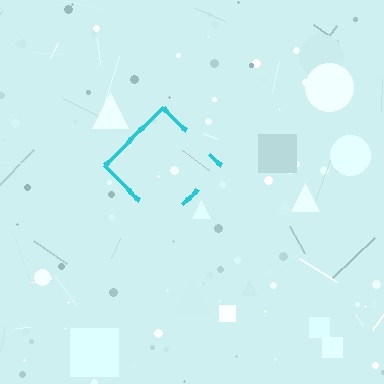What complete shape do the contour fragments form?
The contour fragments form a diamond.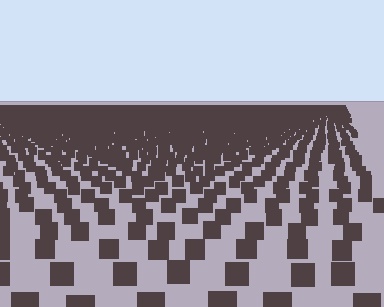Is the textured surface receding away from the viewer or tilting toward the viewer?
The surface is receding away from the viewer. Texture elements get smaller and denser toward the top.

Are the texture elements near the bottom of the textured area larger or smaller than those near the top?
Larger. Near the bottom, elements are closer to the viewer and appear at a bigger on-screen size.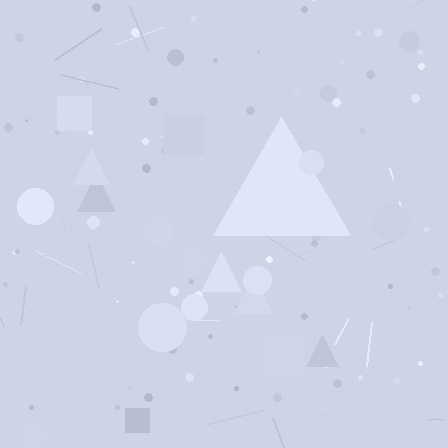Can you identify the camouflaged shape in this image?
The camouflaged shape is a triangle.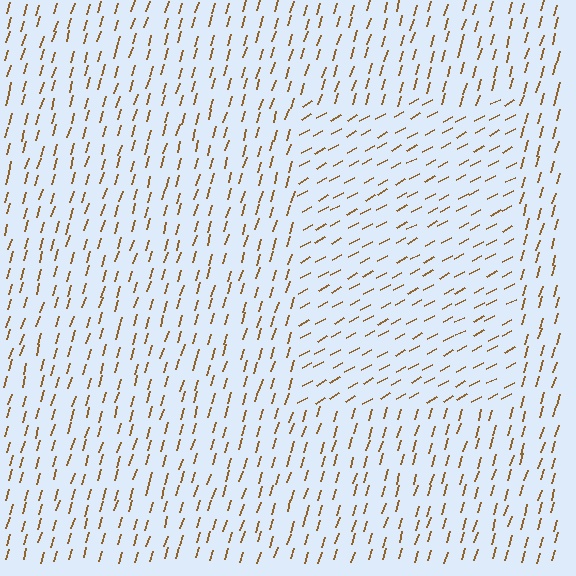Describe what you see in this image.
The image is filled with small brown line segments. A rectangle region in the image has lines oriented differently from the surrounding lines, creating a visible texture boundary.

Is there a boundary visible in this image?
Yes, there is a texture boundary formed by a change in line orientation.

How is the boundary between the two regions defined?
The boundary is defined purely by a change in line orientation (approximately 45 degrees difference). All lines are the same color and thickness.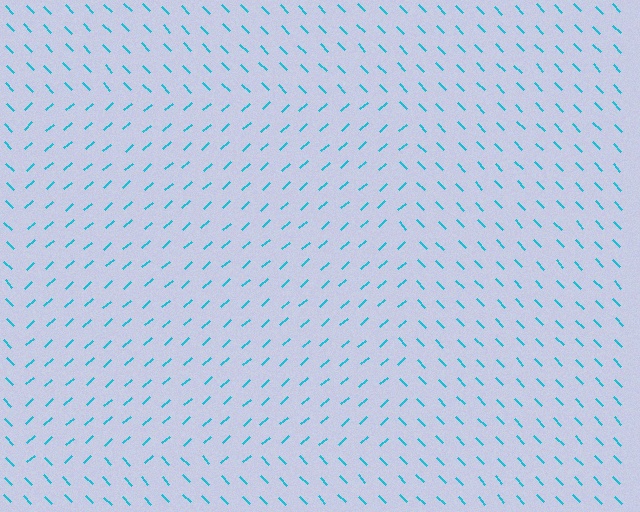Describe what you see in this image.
The image is filled with small cyan line segments. A rectangle region in the image has lines oriented differently from the surrounding lines, creating a visible texture boundary.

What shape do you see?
I see a rectangle.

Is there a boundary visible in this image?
Yes, there is a texture boundary formed by a change in line orientation.